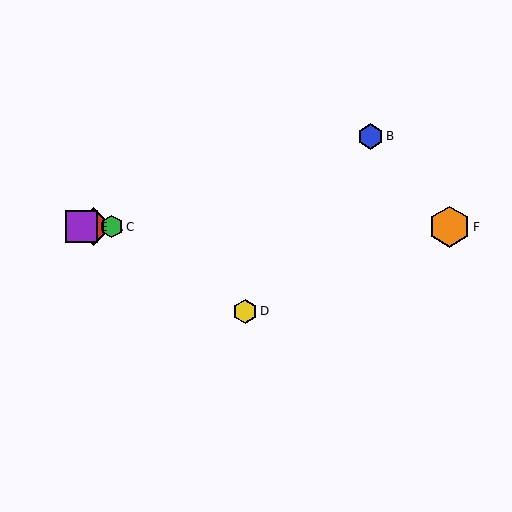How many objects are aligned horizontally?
4 objects (A, C, E, F) are aligned horizontally.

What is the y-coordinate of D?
Object D is at y≈311.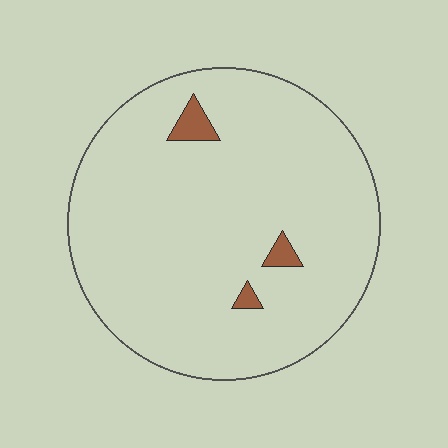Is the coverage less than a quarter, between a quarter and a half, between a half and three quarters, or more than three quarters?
Less than a quarter.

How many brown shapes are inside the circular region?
3.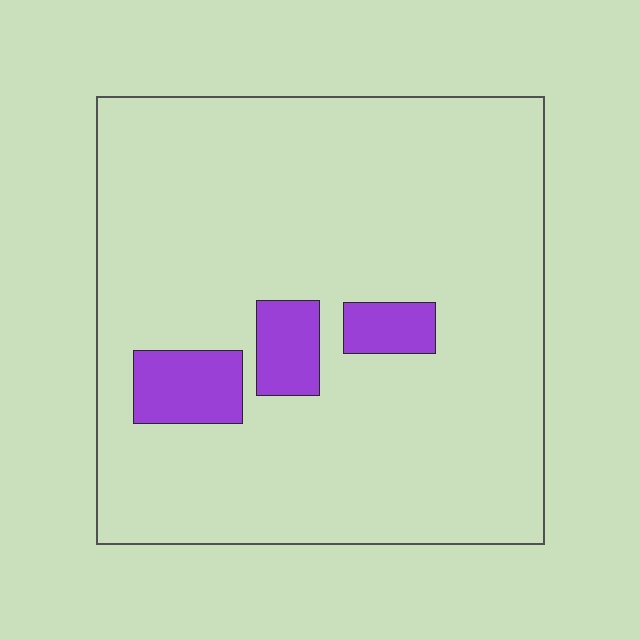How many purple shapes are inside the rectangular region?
3.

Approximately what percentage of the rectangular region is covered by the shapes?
Approximately 10%.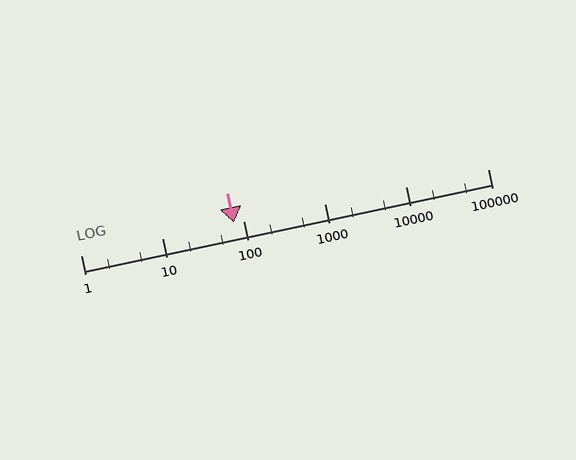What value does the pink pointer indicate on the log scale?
The pointer indicates approximately 76.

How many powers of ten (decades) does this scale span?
The scale spans 5 decades, from 1 to 100000.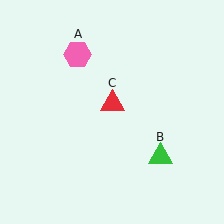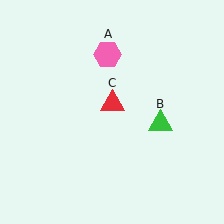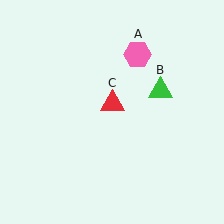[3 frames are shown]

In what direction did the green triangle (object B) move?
The green triangle (object B) moved up.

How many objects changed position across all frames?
2 objects changed position: pink hexagon (object A), green triangle (object B).